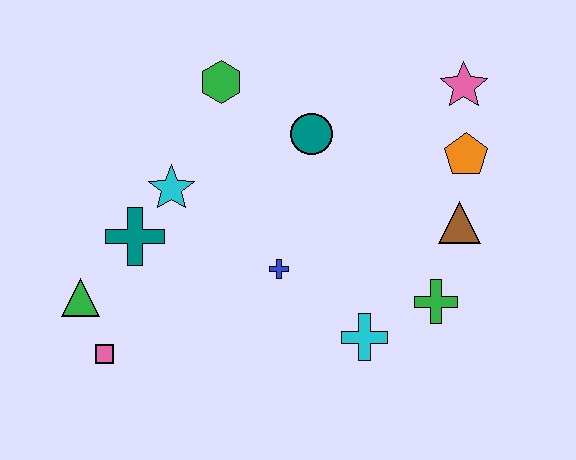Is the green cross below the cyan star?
Yes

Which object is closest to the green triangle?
The pink square is closest to the green triangle.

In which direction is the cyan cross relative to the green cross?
The cyan cross is to the left of the green cross.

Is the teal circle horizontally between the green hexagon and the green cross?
Yes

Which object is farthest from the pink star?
The pink square is farthest from the pink star.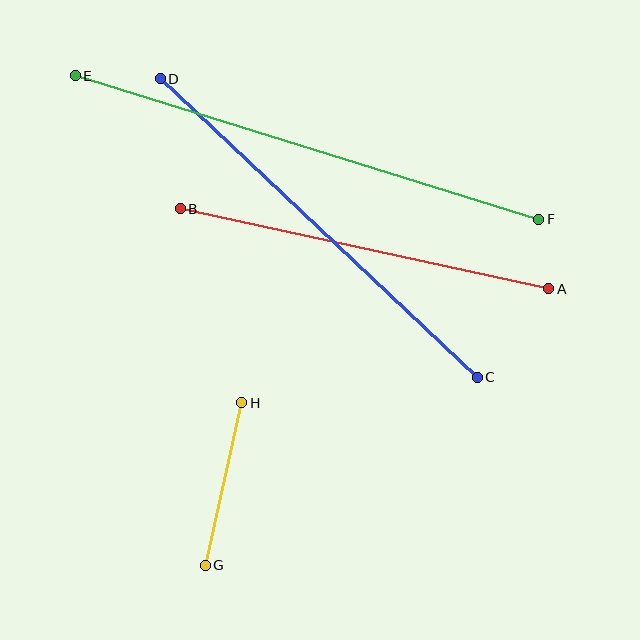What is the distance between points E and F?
The distance is approximately 485 pixels.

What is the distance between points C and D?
The distance is approximately 435 pixels.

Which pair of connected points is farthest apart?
Points E and F are farthest apart.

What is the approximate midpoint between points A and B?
The midpoint is at approximately (365, 249) pixels.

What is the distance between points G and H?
The distance is approximately 166 pixels.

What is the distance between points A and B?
The distance is approximately 377 pixels.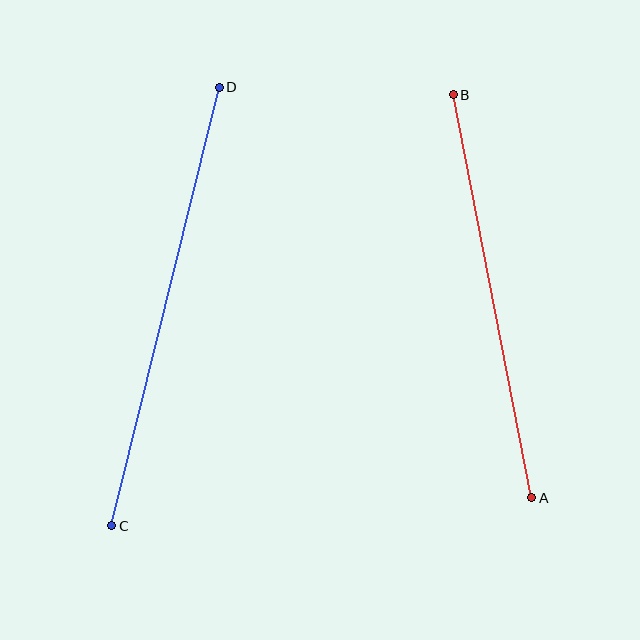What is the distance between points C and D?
The distance is approximately 451 pixels.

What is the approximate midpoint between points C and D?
The midpoint is at approximately (166, 306) pixels.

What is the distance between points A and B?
The distance is approximately 411 pixels.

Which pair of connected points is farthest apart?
Points C and D are farthest apart.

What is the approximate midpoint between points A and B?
The midpoint is at approximately (492, 296) pixels.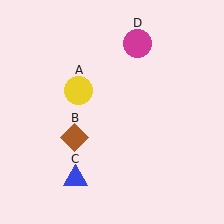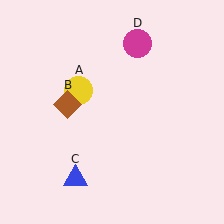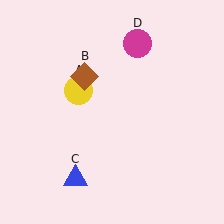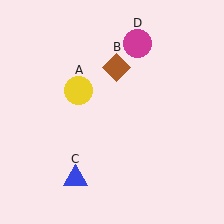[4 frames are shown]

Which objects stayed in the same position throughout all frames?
Yellow circle (object A) and blue triangle (object C) and magenta circle (object D) remained stationary.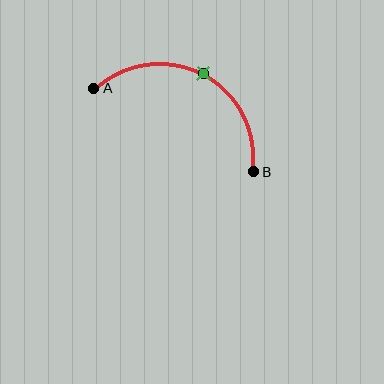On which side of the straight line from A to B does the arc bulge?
The arc bulges above the straight line connecting A and B.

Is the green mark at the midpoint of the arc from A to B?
Yes. The green mark lies on the arc at equal arc-length from both A and B — it is the arc midpoint.